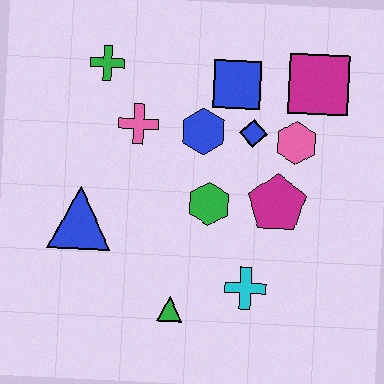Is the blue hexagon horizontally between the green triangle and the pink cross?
No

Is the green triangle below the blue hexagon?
Yes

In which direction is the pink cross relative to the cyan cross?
The pink cross is above the cyan cross.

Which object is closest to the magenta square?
The pink hexagon is closest to the magenta square.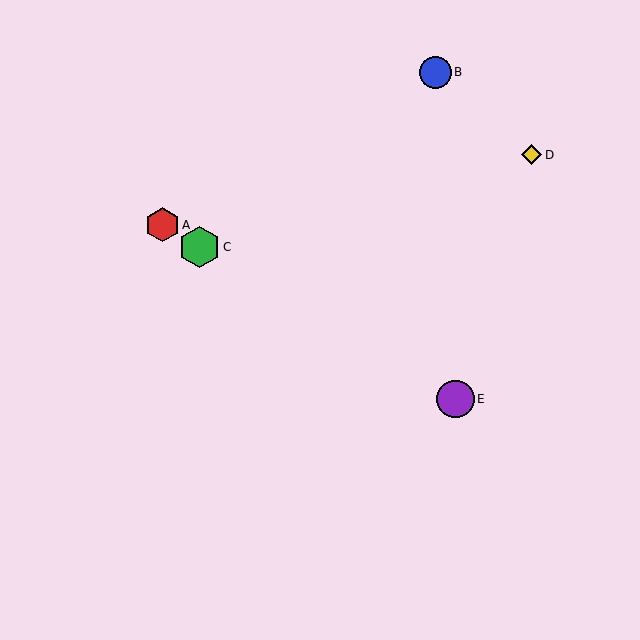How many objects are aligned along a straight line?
3 objects (A, C, E) are aligned along a straight line.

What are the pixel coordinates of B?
Object B is at (435, 72).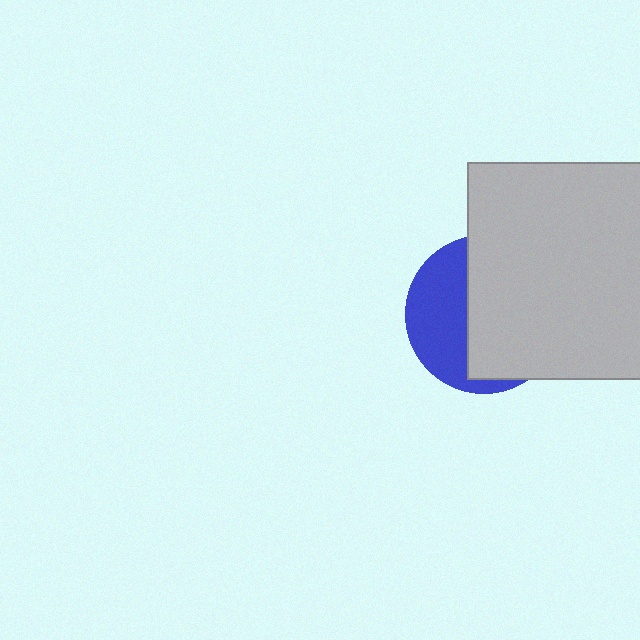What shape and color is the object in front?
The object in front is a light gray square.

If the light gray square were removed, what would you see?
You would see the complete blue circle.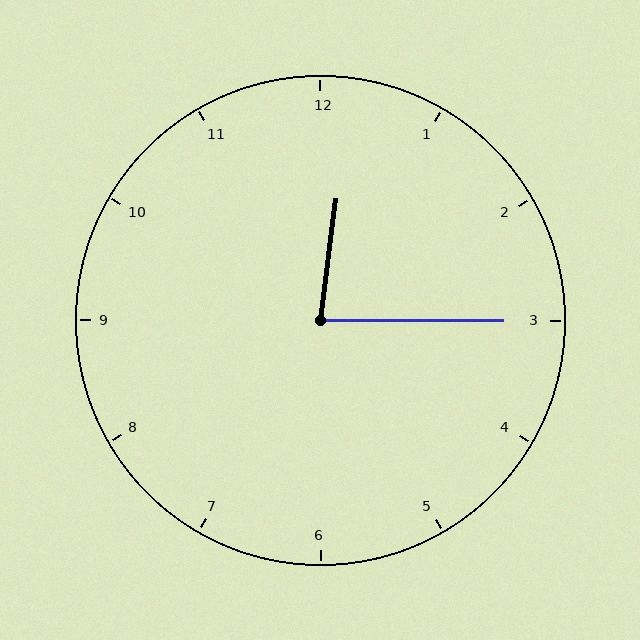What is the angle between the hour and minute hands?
Approximately 82 degrees.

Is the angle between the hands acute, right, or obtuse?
It is acute.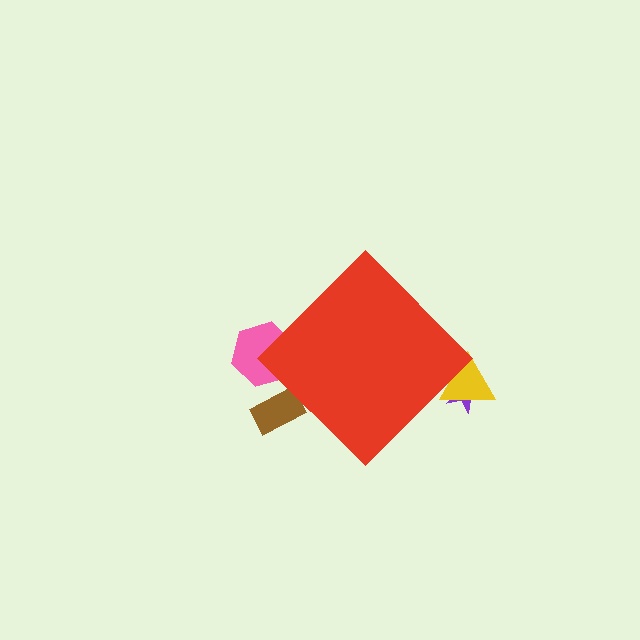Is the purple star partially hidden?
Yes, the purple star is partially hidden behind the red diamond.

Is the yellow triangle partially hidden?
Yes, the yellow triangle is partially hidden behind the red diamond.